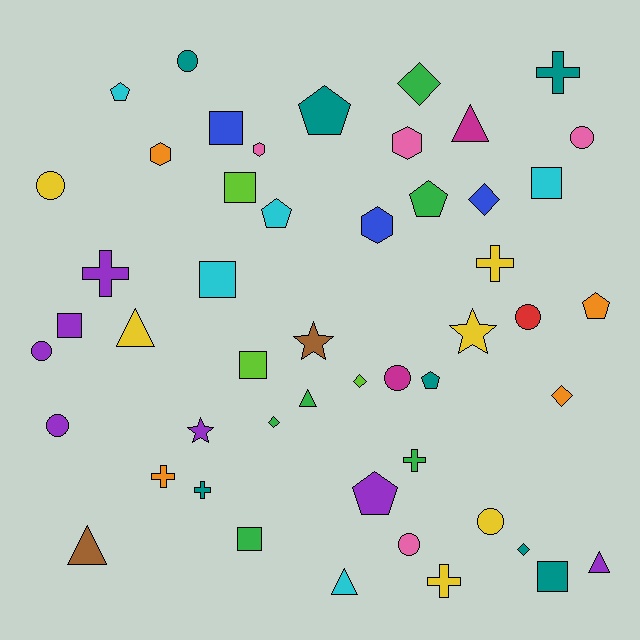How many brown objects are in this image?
There are 2 brown objects.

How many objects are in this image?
There are 50 objects.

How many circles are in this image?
There are 9 circles.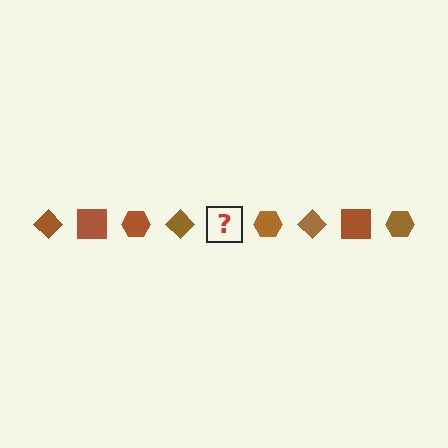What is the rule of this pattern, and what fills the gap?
The rule is that the pattern cycles through diamond, square, hexagon shapes in brown. The gap should be filled with a brown square.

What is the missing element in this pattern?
The missing element is a brown square.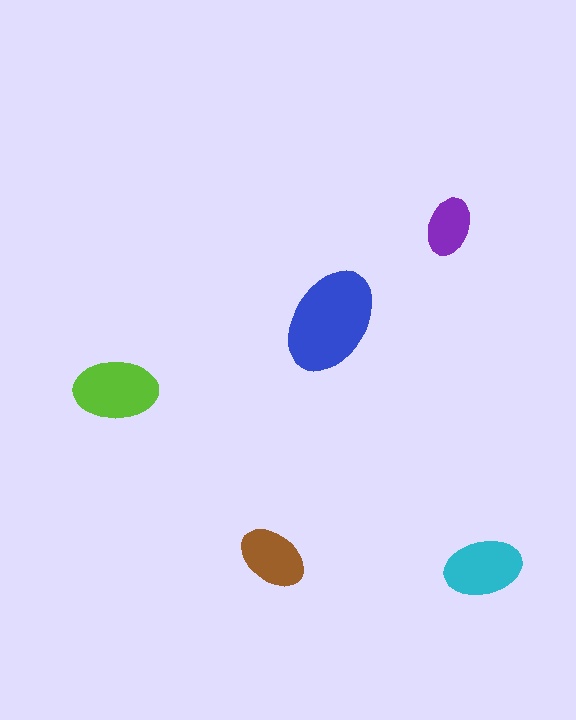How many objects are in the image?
There are 5 objects in the image.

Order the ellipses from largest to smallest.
the blue one, the lime one, the cyan one, the brown one, the purple one.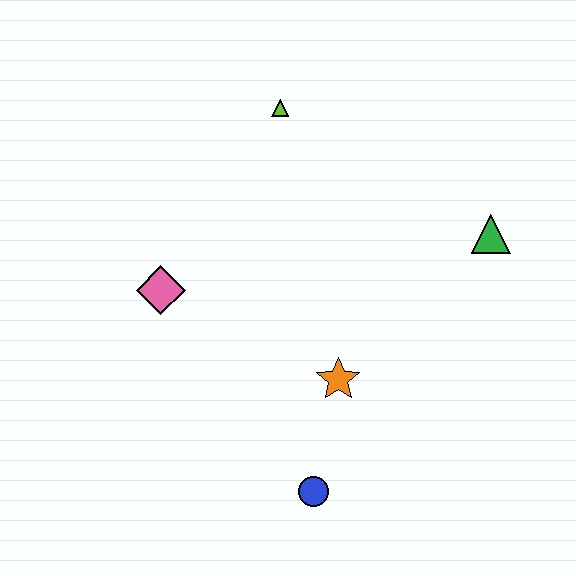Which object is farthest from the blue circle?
The lime triangle is farthest from the blue circle.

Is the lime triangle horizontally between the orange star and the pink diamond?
Yes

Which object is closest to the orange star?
The blue circle is closest to the orange star.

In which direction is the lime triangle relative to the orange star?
The lime triangle is above the orange star.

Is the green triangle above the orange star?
Yes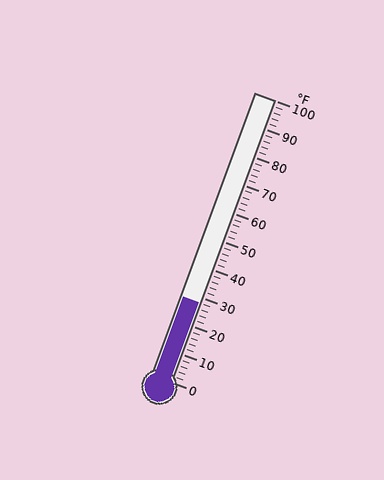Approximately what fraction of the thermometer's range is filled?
The thermometer is filled to approximately 30% of its range.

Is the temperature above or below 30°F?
The temperature is below 30°F.